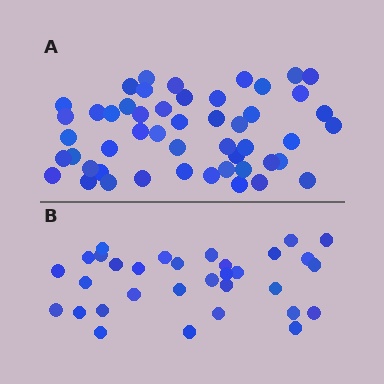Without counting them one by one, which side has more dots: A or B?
Region A (the top region) has more dots.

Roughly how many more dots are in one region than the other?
Region A has approximately 20 more dots than region B.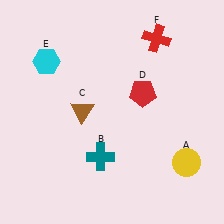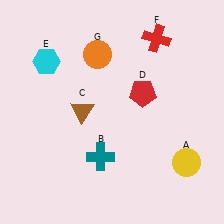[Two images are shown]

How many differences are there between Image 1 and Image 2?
There is 1 difference between the two images.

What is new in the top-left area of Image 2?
An orange circle (G) was added in the top-left area of Image 2.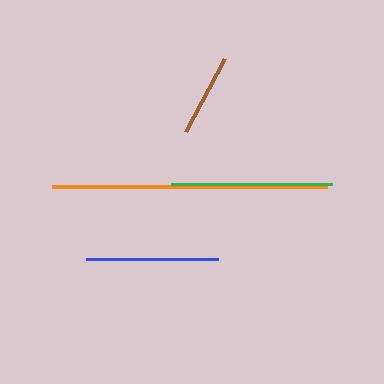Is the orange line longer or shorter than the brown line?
The orange line is longer than the brown line.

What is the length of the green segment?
The green segment is approximately 161 pixels long.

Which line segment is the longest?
The orange line is the longest at approximately 275 pixels.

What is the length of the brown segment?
The brown segment is approximately 83 pixels long.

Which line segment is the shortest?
The brown line is the shortest at approximately 83 pixels.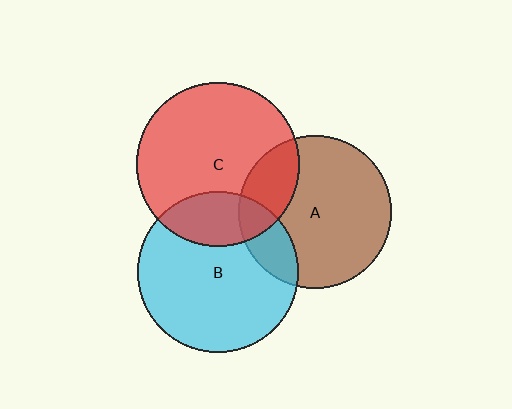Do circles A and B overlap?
Yes.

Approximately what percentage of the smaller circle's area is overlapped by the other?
Approximately 15%.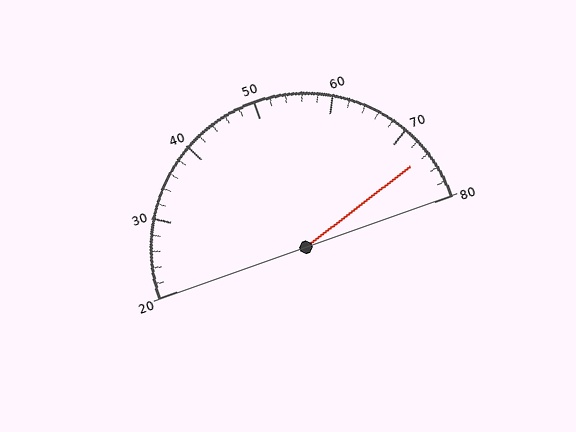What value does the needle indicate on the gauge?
The needle indicates approximately 74.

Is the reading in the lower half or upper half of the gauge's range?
The reading is in the upper half of the range (20 to 80).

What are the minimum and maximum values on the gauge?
The gauge ranges from 20 to 80.